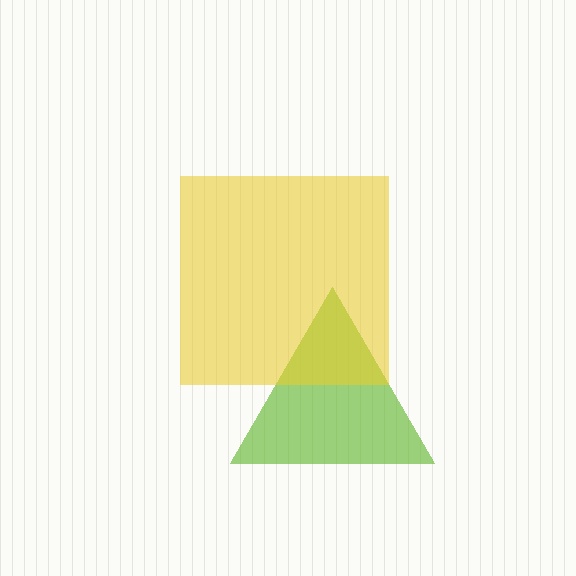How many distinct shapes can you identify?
There are 2 distinct shapes: a lime triangle, a yellow square.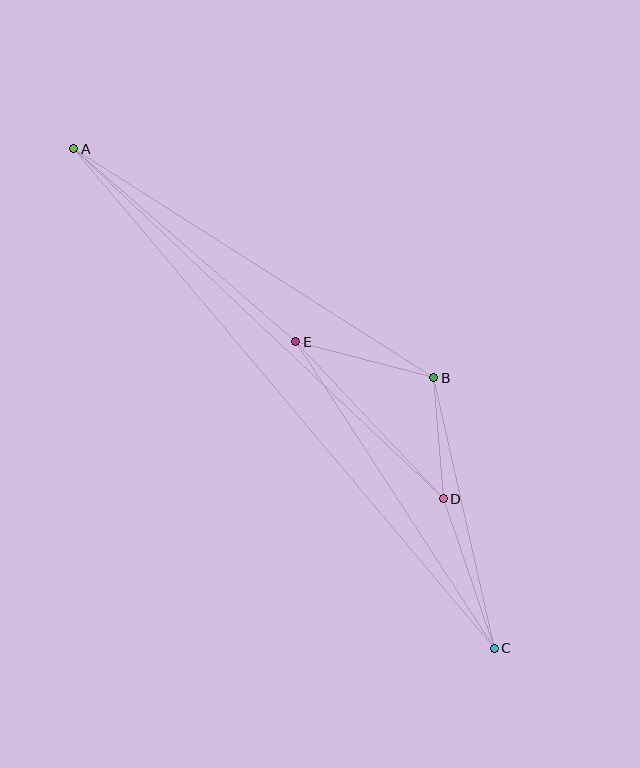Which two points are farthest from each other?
Points A and C are farthest from each other.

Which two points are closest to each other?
Points B and D are closest to each other.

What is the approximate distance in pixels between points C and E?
The distance between C and E is approximately 365 pixels.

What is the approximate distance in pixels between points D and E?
The distance between D and E is approximately 216 pixels.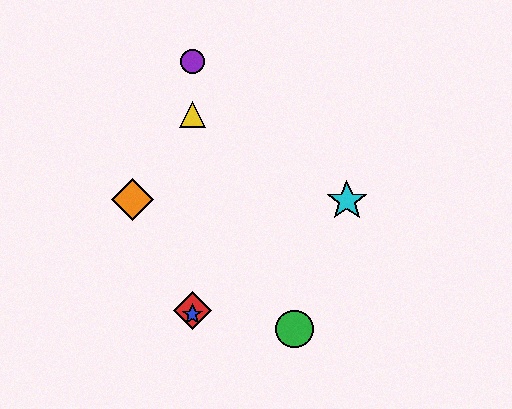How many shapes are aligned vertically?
4 shapes (the red diamond, the blue star, the yellow triangle, the purple circle) are aligned vertically.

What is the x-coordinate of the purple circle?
The purple circle is at x≈192.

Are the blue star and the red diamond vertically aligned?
Yes, both are at x≈192.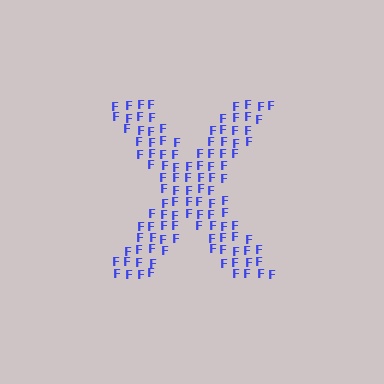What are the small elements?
The small elements are letter F's.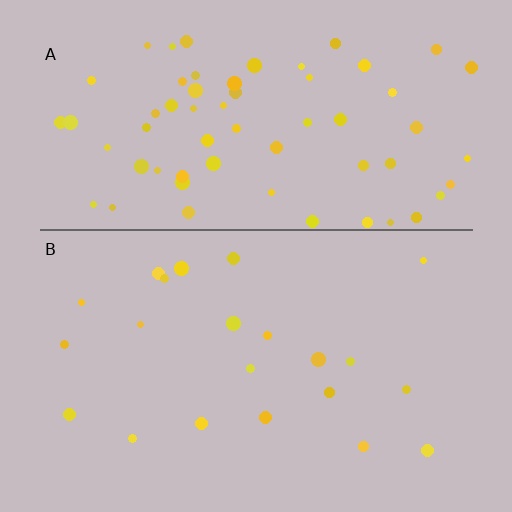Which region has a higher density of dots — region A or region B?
A (the top).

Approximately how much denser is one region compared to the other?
Approximately 3.0× — region A over region B.